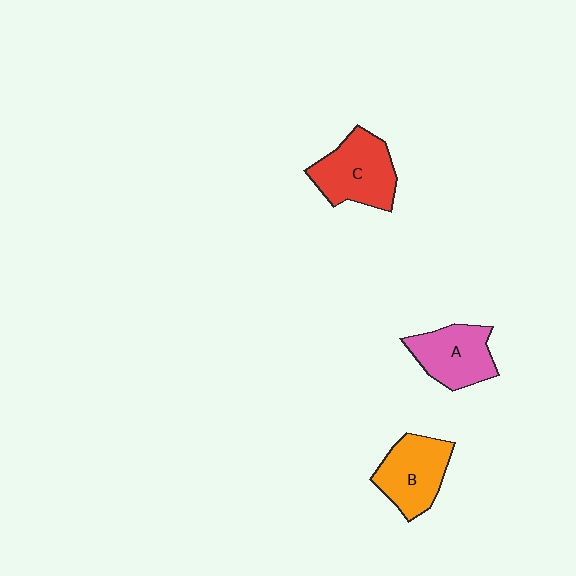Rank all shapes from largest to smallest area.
From largest to smallest: C (red), B (orange), A (pink).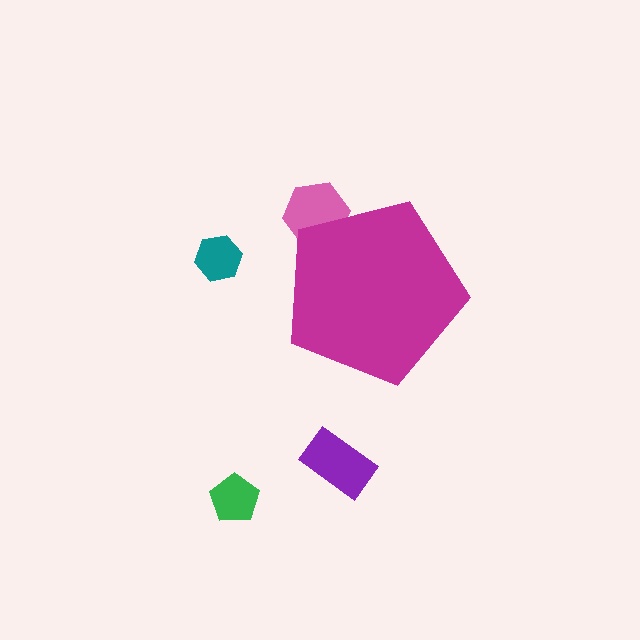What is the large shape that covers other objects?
A magenta pentagon.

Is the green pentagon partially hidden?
No, the green pentagon is fully visible.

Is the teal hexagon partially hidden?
No, the teal hexagon is fully visible.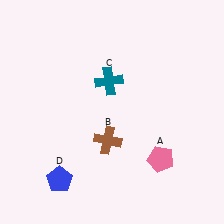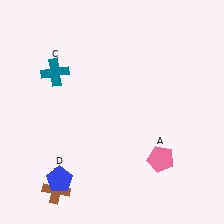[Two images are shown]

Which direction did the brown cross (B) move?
The brown cross (B) moved left.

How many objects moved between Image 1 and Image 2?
2 objects moved between the two images.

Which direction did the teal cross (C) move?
The teal cross (C) moved left.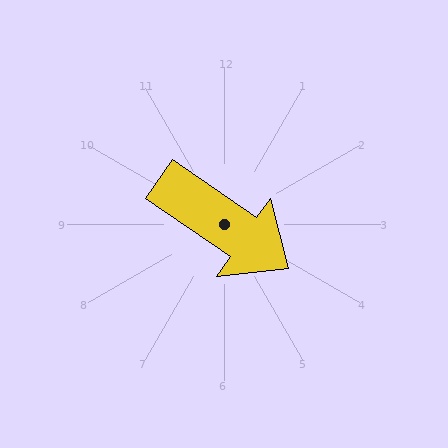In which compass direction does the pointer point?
Southeast.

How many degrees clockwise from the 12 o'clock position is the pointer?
Approximately 125 degrees.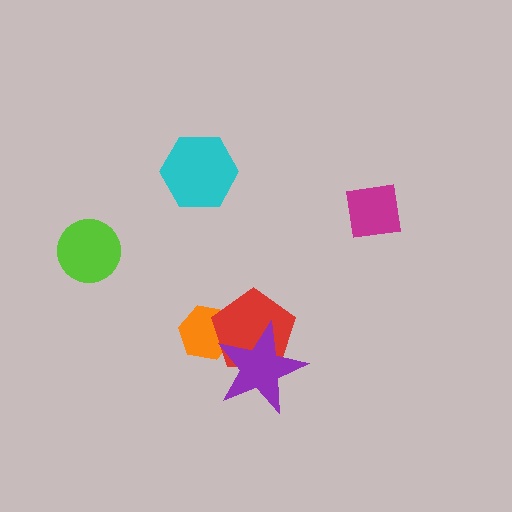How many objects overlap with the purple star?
2 objects overlap with the purple star.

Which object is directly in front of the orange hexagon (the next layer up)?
The red pentagon is directly in front of the orange hexagon.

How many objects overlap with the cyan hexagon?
0 objects overlap with the cyan hexagon.